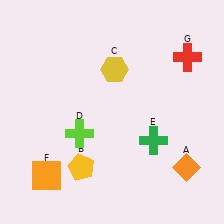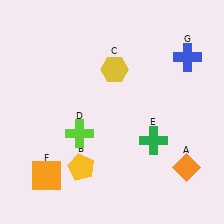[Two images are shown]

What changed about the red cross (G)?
In Image 1, G is red. In Image 2, it changed to blue.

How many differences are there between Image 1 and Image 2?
There is 1 difference between the two images.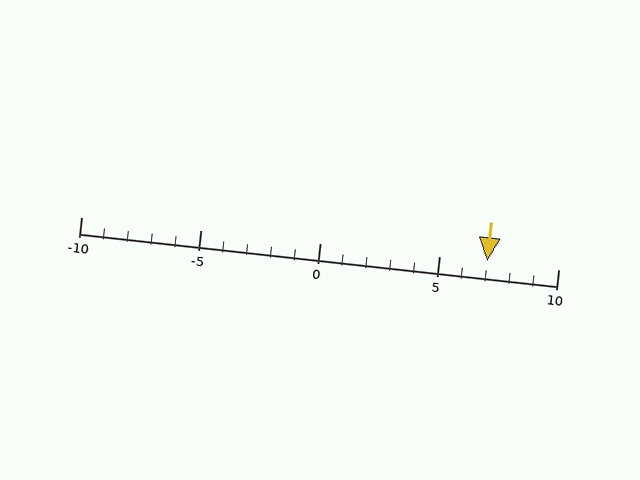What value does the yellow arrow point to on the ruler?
The yellow arrow points to approximately 7.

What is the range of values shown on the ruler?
The ruler shows values from -10 to 10.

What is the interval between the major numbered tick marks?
The major tick marks are spaced 5 units apart.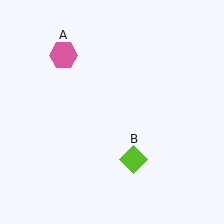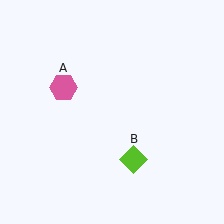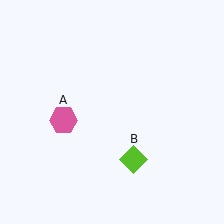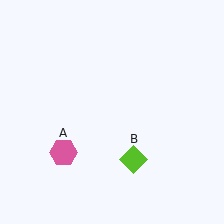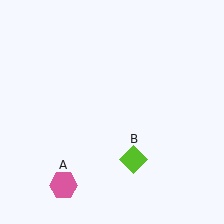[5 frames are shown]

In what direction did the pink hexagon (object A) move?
The pink hexagon (object A) moved down.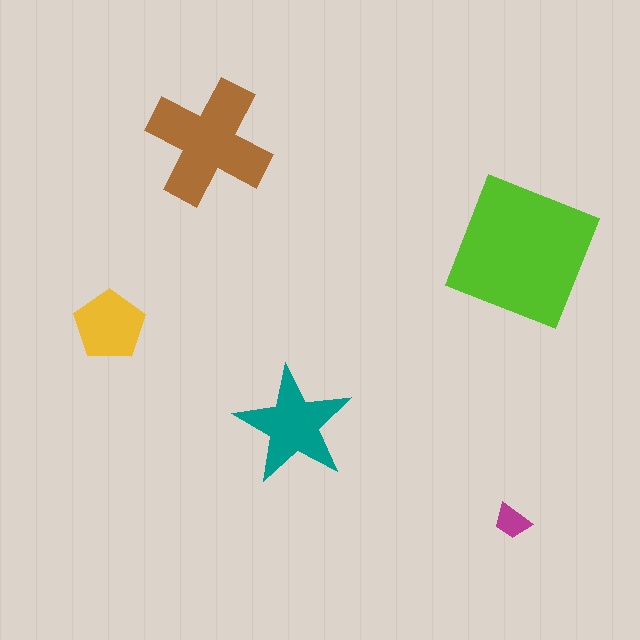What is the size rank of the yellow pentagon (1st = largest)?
4th.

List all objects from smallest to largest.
The magenta trapezoid, the yellow pentagon, the teal star, the brown cross, the lime square.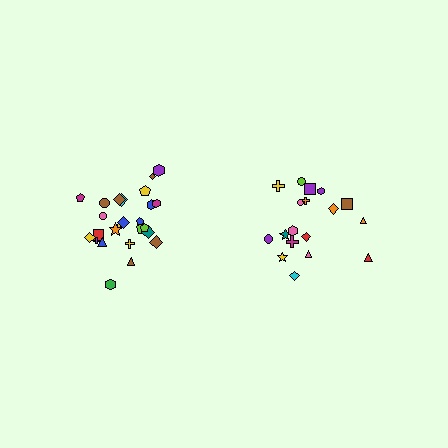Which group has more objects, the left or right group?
The left group.